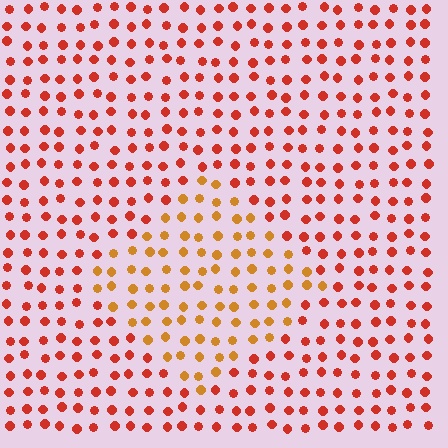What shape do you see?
I see a diamond.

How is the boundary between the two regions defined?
The boundary is defined purely by a slight shift in hue (about 31 degrees). Spacing, size, and orientation are identical on both sides.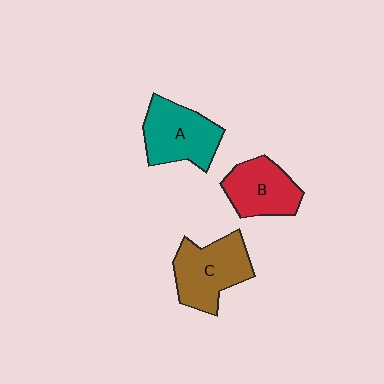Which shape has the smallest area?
Shape B (red).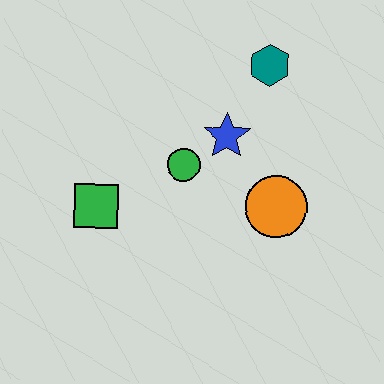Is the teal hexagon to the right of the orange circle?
No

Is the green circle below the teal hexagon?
Yes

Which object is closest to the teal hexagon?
The blue star is closest to the teal hexagon.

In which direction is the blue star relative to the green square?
The blue star is to the right of the green square.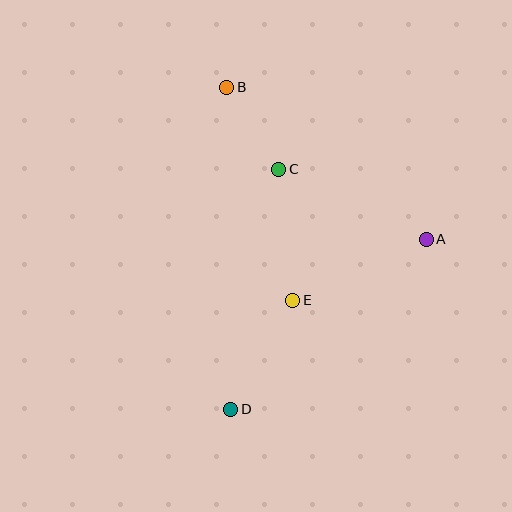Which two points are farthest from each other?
Points B and D are farthest from each other.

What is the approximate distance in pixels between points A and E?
The distance between A and E is approximately 146 pixels.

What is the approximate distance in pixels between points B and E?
The distance between B and E is approximately 223 pixels.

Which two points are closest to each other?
Points B and C are closest to each other.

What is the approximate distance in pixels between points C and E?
The distance between C and E is approximately 132 pixels.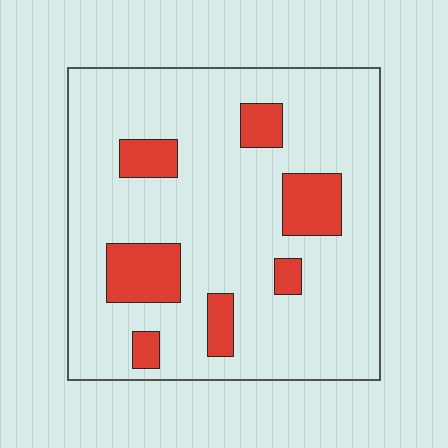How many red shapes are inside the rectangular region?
7.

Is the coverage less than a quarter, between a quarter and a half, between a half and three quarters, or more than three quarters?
Less than a quarter.